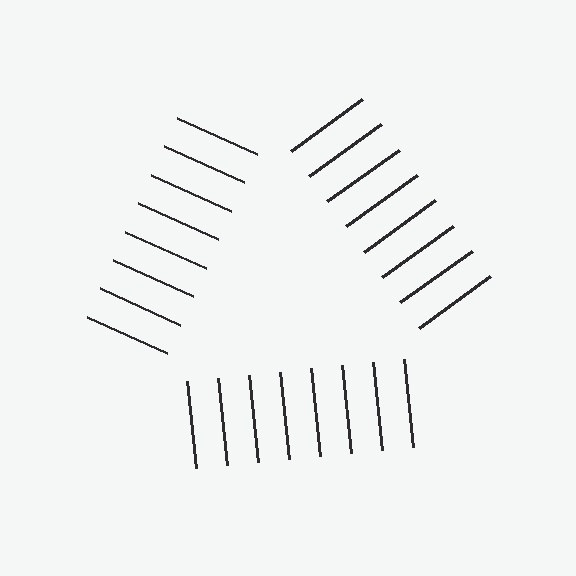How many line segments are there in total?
24 — 8 along each of the 3 edges.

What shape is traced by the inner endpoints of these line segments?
An illusory triangle — the line segments terminate on its edges but no continuous stroke is drawn.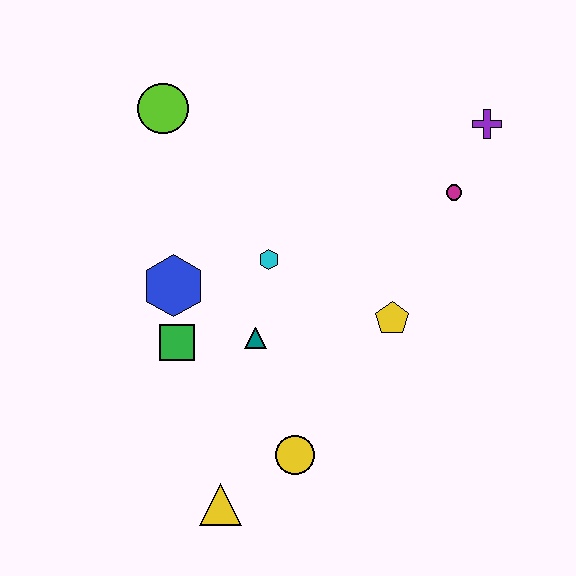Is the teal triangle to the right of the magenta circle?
No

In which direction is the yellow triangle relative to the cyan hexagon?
The yellow triangle is below the cyan hexagon.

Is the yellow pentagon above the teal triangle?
Yes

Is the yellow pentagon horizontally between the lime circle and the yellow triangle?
No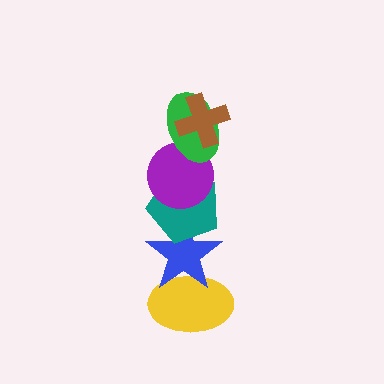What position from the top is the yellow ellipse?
The yellow ellipse is 6th from the top.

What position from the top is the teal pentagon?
The teal pentagon is 4th from the top.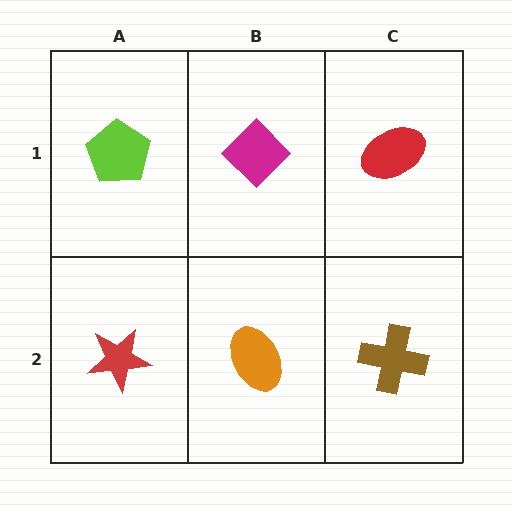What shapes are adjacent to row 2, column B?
A magenta diamond (row 1, column B), a red star (row 2, column A), a brown cross (row 2, column C).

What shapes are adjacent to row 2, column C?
A red ellipse (row 1, column C), an orange ellipse (row 2, column B).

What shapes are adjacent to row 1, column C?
A brown cross (row 2, column C), a magenta diamond (row 1, column B).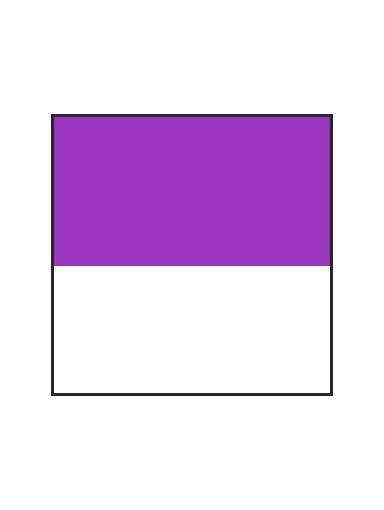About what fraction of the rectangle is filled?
About one half (1/2).